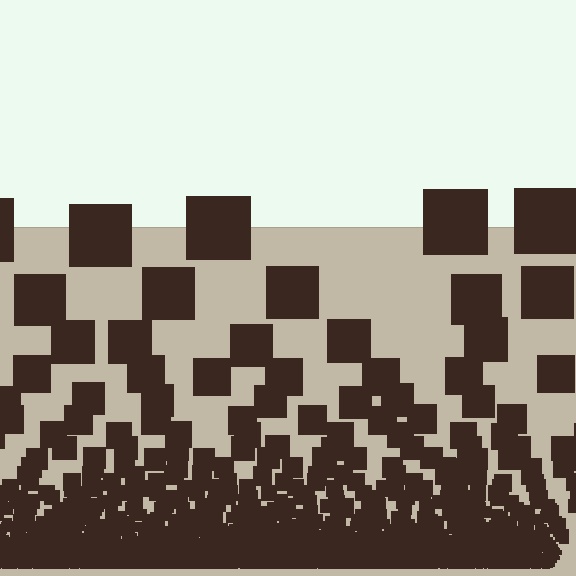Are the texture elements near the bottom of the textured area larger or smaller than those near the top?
Smaller. The gradient is inverted — elements near the bottom are smaller and denser.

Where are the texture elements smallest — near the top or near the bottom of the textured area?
Near the bottom.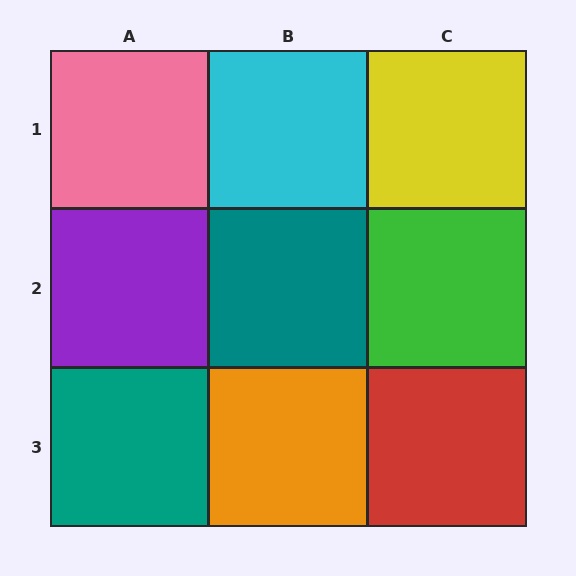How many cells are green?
1 cell is green.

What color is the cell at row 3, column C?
Red.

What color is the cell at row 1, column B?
Cyan.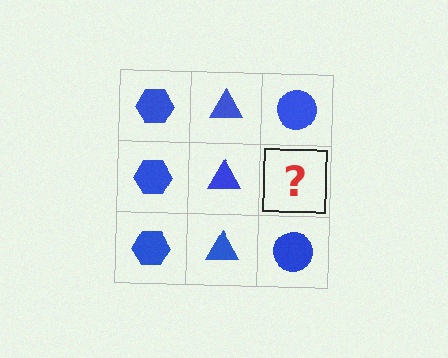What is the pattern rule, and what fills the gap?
The rule is that each column has a consistent shape. The gap should be filled with a blue circle.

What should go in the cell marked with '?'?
The missing cell should contain a blue circle.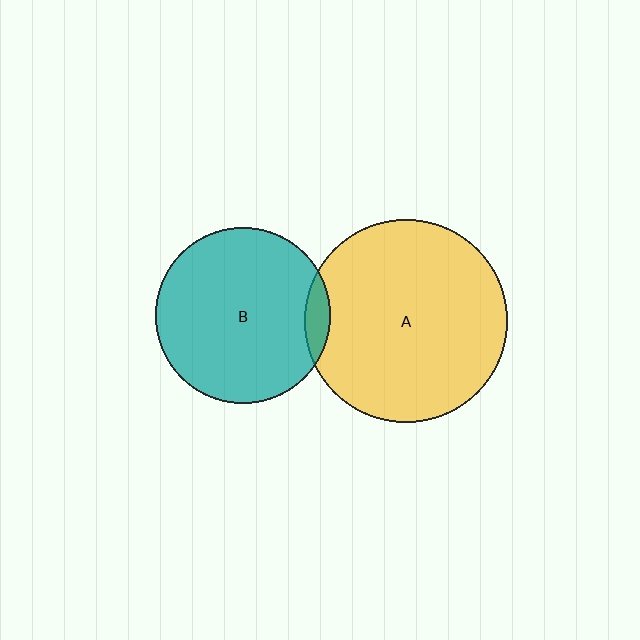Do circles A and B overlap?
Yes.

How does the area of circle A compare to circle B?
Approximately 1.3 times.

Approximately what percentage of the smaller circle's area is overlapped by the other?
Approximately 5%.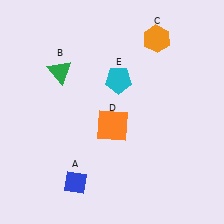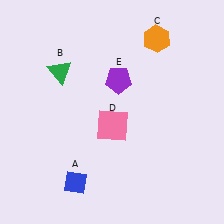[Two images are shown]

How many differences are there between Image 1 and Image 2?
There are 2 differences between the two images.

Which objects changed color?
D changed from orange to pink. E changed from cyan to purple.